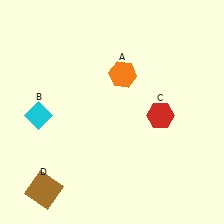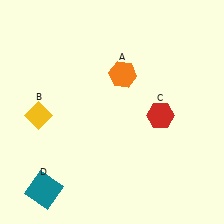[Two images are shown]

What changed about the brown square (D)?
In Image 1, D is brown. In Image 2, it changed to teal.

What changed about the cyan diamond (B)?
In Image 1, B is cyan. In Image 2, it changed to yellow.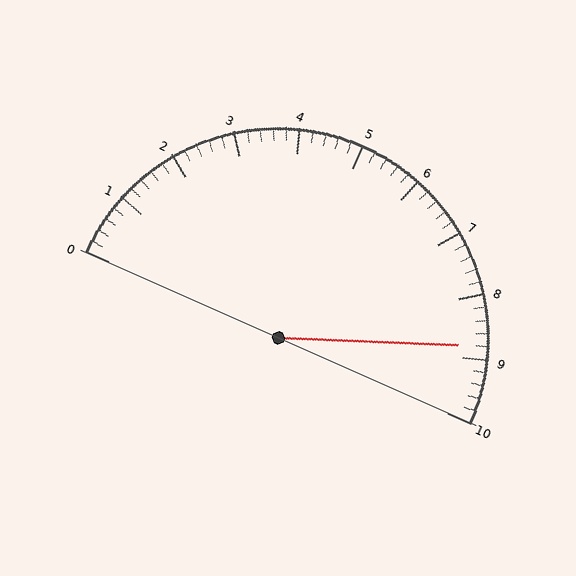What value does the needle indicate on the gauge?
The needle indicates approximately 8.8.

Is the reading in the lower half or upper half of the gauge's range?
The reading is in the upper half of the range (0 to 10).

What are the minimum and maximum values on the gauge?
The gauge ranges from 0 to 10.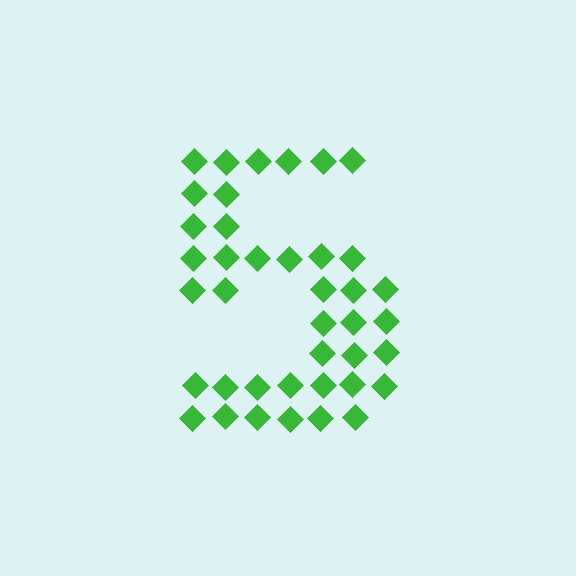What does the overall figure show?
The overall figure shows the digit 5.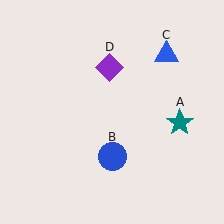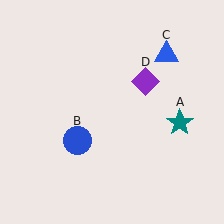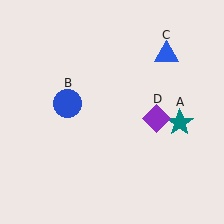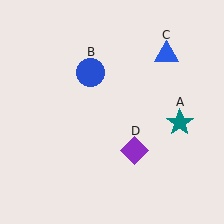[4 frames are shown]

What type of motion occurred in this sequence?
The blue circle (object B), purple diamond (object D) rotated clockwise around the center of the scene.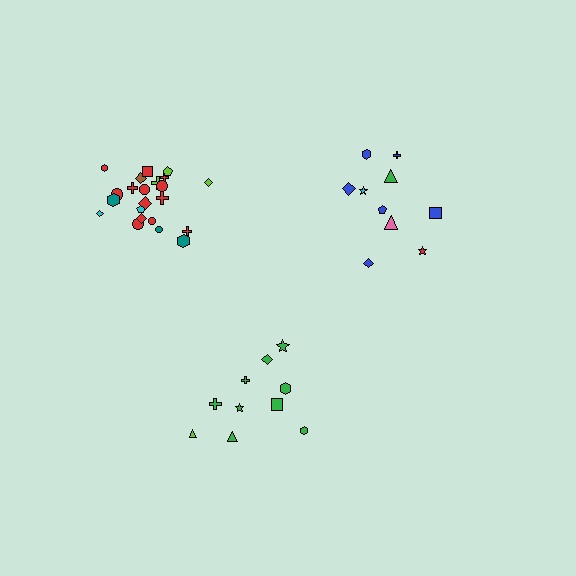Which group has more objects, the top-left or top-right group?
The top-left group.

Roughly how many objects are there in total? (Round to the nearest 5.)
Roughly 40 objects in total.